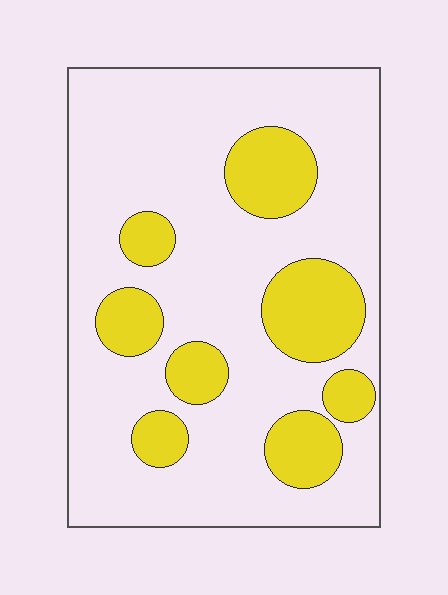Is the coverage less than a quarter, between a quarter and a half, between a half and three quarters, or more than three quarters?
Less than a quarter.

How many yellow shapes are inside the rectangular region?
8.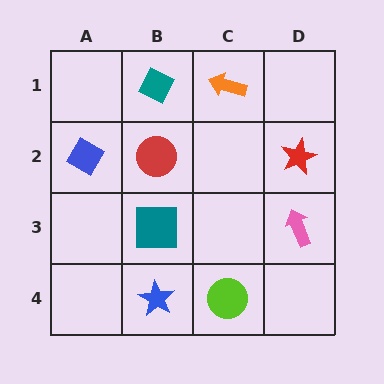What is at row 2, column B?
A red circle.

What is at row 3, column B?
A teal square.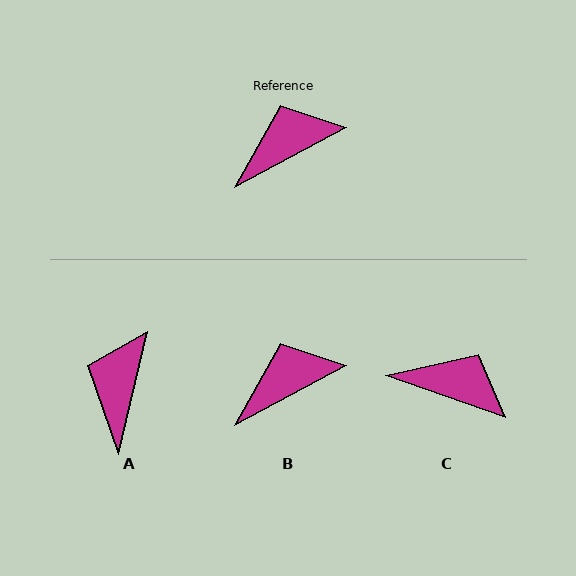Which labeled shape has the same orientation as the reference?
B.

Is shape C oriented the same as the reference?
No, it is off by about 48 degrees.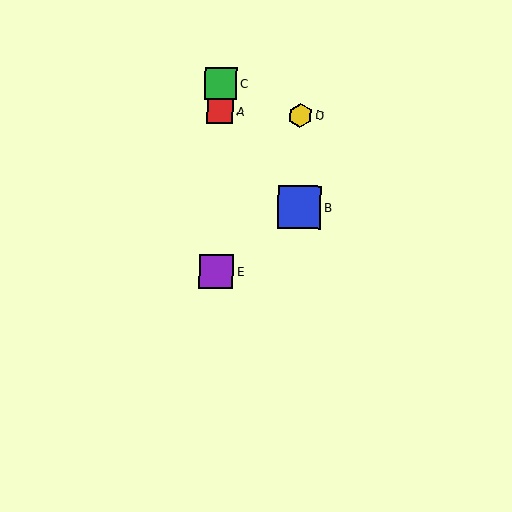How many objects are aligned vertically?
3 objects (A, C, E) are aligned vertically.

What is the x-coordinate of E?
Object E is at x≈216.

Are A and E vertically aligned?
Yes, both are at x≈220.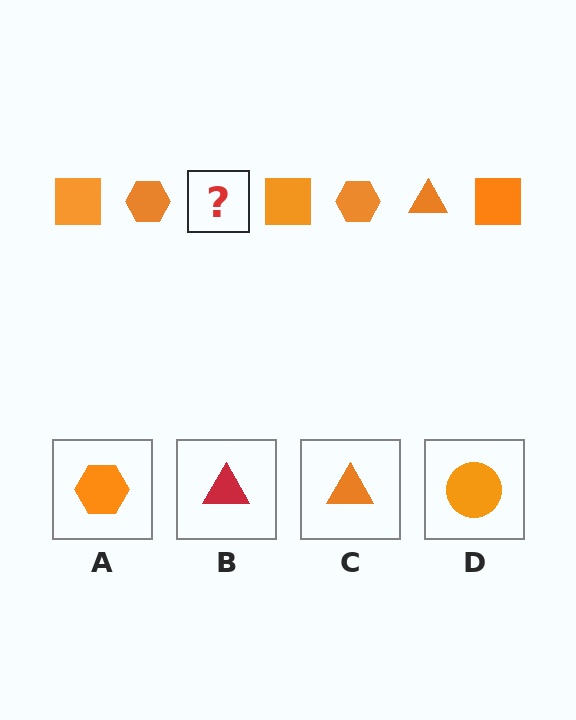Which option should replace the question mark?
Option C.